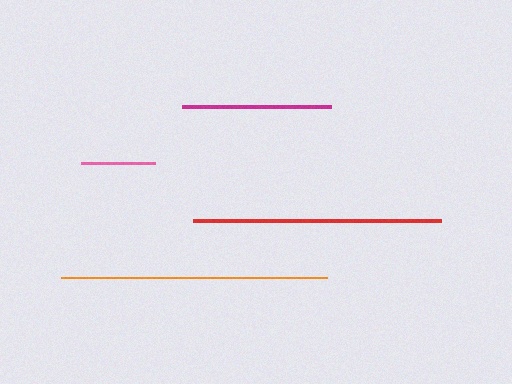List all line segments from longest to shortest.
From longest to shortest: orange, red, magenta, pink.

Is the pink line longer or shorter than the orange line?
The orange line is longer than the pink line.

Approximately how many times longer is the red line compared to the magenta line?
The red line is approximately 1.7 times the length of the magenta line.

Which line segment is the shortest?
The pink line is the shortest at approximately 75 pixels.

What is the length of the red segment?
The red segment is approximately 248 pixels long.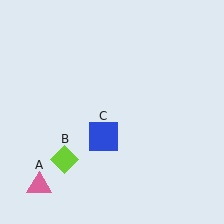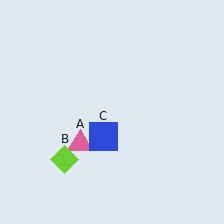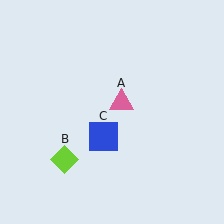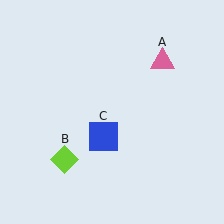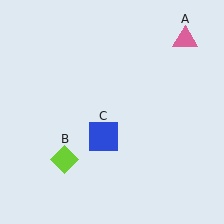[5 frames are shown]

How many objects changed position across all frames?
1 object changed position: pink triangle (object A).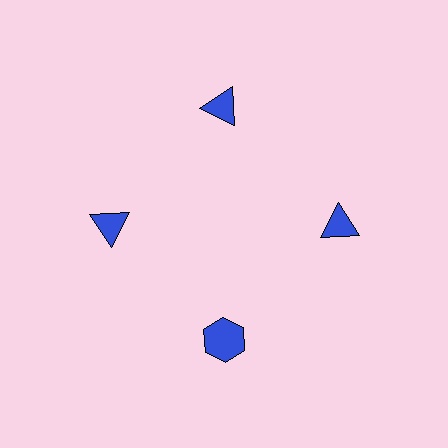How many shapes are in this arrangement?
There are 4 shapes arranged in a ring pattern.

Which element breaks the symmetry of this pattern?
The blue hexagon at roughly the 6 o'clock position breaks the symmetry. All other shapes are blue triangles.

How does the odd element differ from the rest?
It has a different shape: hexagon instead of triangle.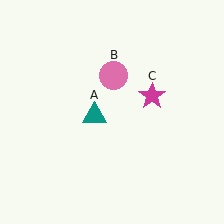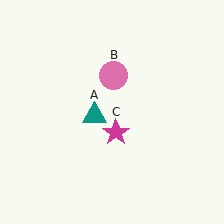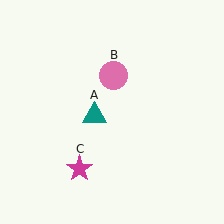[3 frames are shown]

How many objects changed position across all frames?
1 object changed position: magenta star (object C).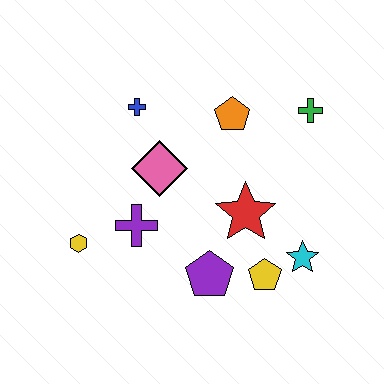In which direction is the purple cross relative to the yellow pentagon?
The purple cross is to the left of the yellow pentagon.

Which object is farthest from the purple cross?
The green cross is farthest from the purple cross.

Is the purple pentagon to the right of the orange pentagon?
No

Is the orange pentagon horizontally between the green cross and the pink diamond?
Yes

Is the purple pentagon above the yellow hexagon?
No